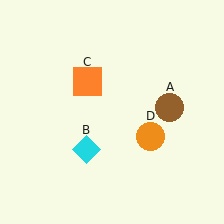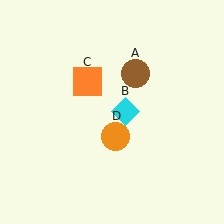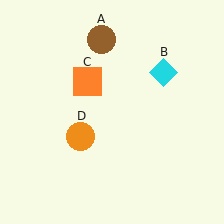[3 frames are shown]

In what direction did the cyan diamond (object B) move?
The cyan diamond (object B) moved up and to the right.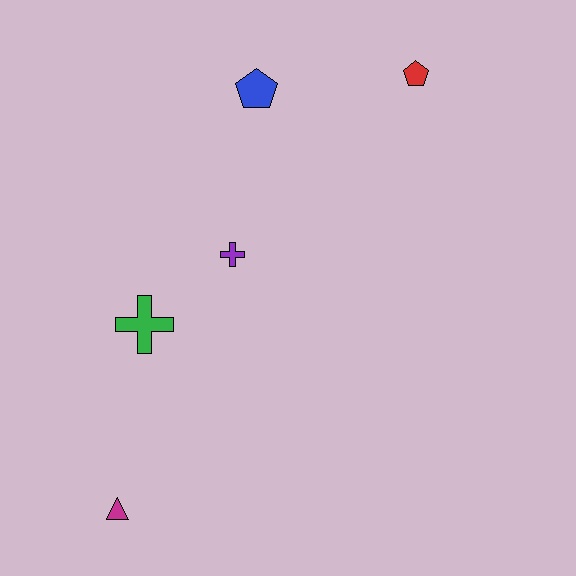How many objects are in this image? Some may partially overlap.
There are 5 objects.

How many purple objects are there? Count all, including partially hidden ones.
There is 1 purple object.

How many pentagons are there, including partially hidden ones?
There are 2 pentagons.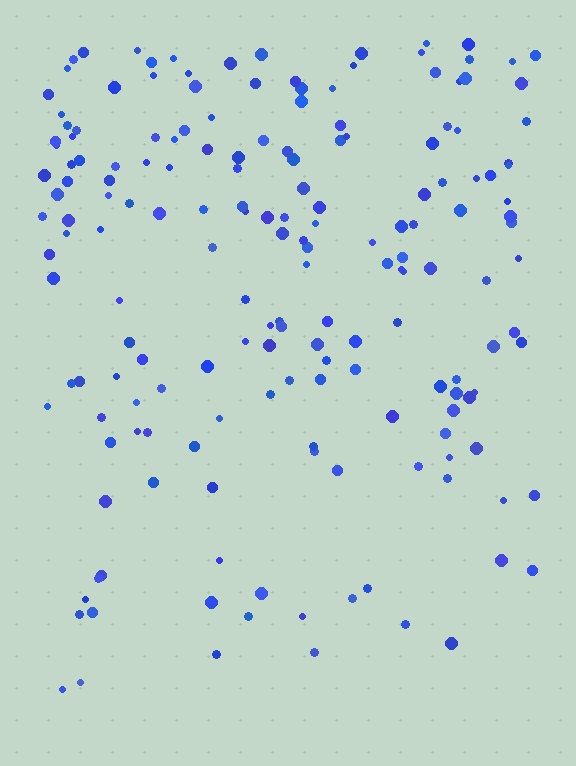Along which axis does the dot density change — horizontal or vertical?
Vertical.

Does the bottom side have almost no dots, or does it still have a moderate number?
Still a moderate number, just noticeably fewer than the top.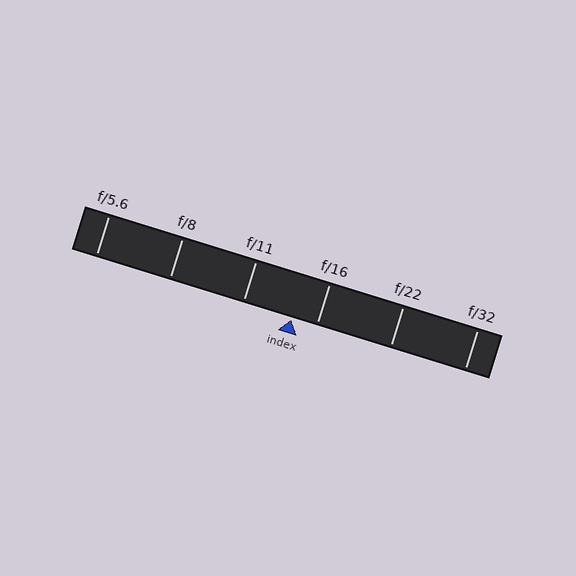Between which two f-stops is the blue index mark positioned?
The index mark is between f/11 and f/16.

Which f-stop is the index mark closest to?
The index mark is closest to f/16.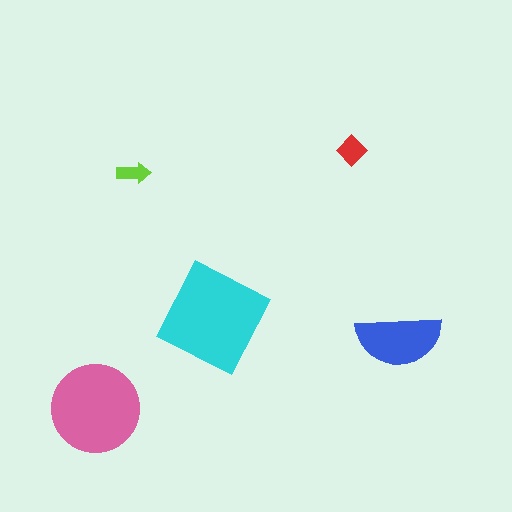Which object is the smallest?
The lime arrow.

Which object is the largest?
The cyan square.